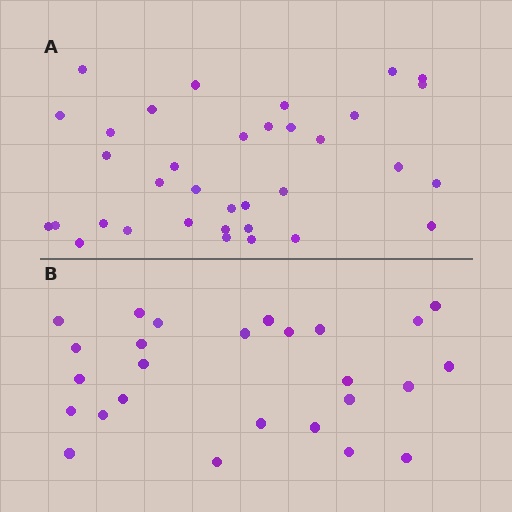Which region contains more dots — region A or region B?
Region A (the top region) has more dots.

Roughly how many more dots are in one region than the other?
Region A has roughly 8 or so more dots than region B.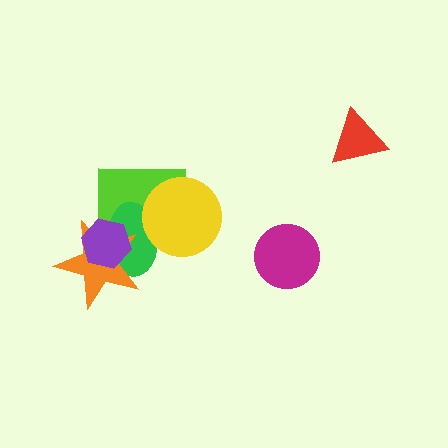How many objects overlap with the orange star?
3 objects overlap with the orange star.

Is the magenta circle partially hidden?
No, no other shape covers it.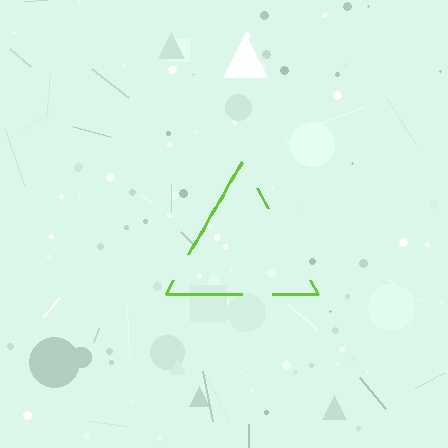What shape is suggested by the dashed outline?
The dashed outline suggests a triangle.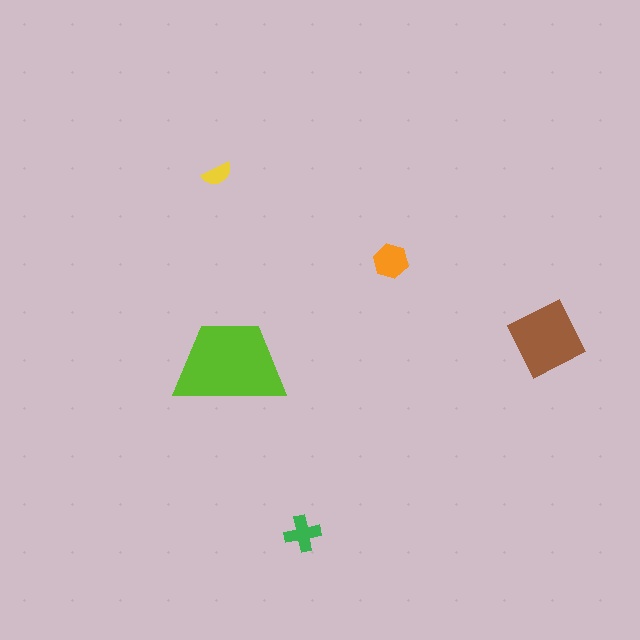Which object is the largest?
The lime trapezoid.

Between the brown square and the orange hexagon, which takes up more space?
The brown square.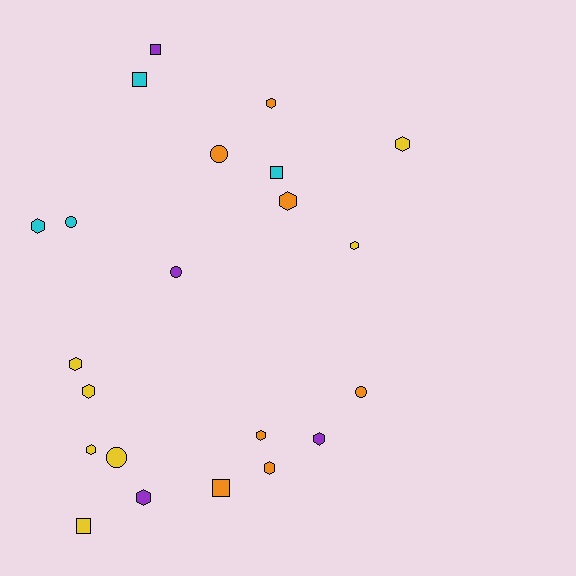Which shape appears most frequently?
Hexagon, with 12 objects.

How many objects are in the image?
There are 22 objects.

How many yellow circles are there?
There is 1 yellow circle.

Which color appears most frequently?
Yellow, with 7 objects.